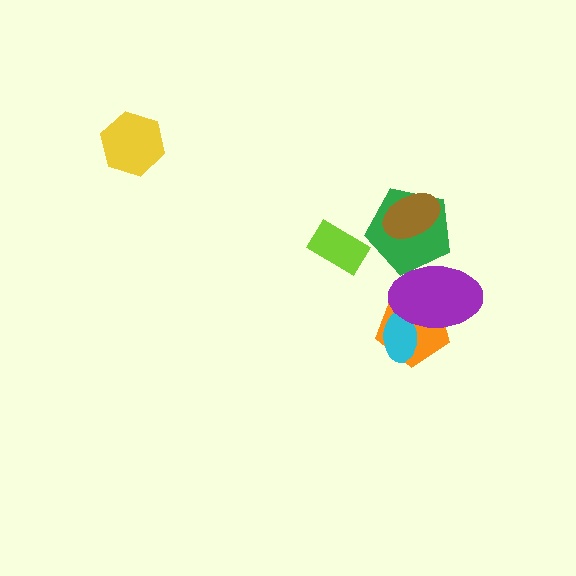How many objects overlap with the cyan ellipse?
2 objects overlap with the cyan ellipse.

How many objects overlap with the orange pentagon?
2 objects overlap with the orange pentagon.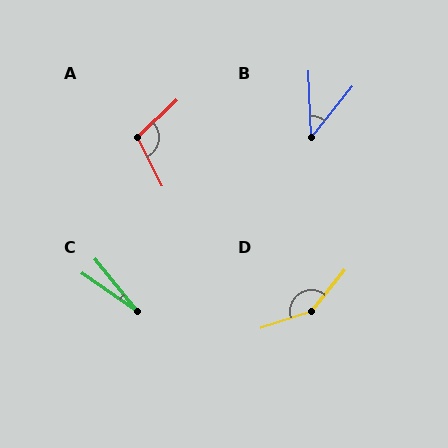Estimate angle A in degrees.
Approximately 107 degrees.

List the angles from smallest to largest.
C (15°), B (41°), A (107°), D (147°).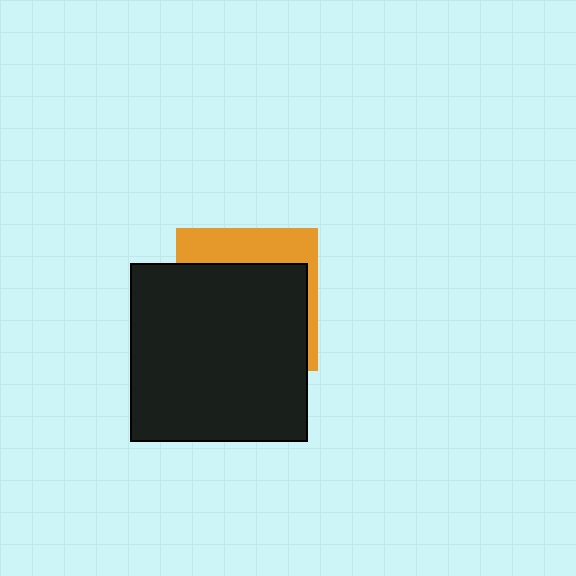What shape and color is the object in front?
The object in front is a black square.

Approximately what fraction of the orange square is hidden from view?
Roughly 70% of the orange square is hidden behind the black square.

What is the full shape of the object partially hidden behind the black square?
The partially hidden object is an orange square.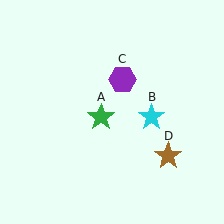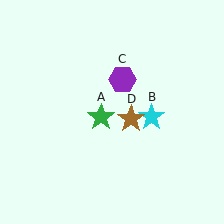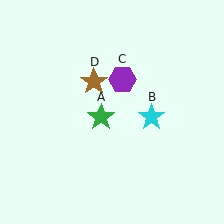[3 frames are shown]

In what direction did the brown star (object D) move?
The brown star (object D) moved up and to the left.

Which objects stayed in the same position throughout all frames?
Green star (object A) and cyan star (object B) and purple hexagon (object C) remained stationary.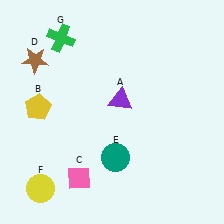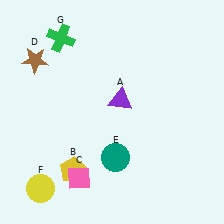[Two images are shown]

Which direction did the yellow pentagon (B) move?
The yellow pentagon (B) moved down.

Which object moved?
The yellow pentagon (B) moved down.